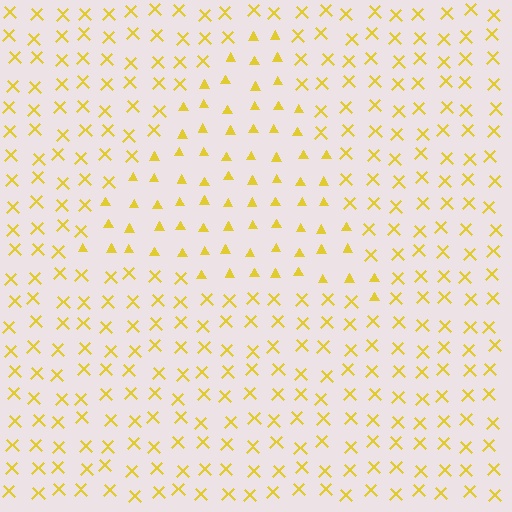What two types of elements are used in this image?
The image uses triangles inside the triangle region and X marks outside it.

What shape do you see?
I see a triangle.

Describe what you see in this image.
The image is filled with small yellow elements arranged in a uniform grid. A triangle-shaped region contains triangles, while the surrounding area contains X marks. The boundary is defined purely by the change in element shape.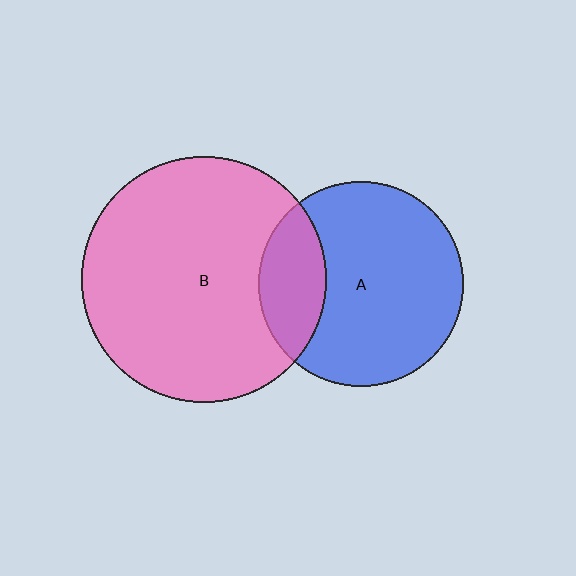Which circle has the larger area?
Circle B (pink).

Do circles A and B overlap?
Yes.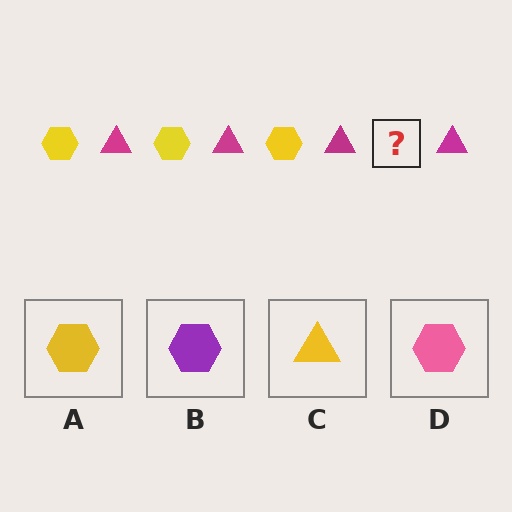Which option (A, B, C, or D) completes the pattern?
A.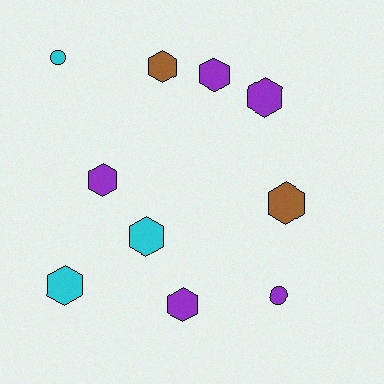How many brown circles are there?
There are no brown circles.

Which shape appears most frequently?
Hexagon, with 8 objects.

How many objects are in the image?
There are 10 objects.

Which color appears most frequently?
Purple, with 5 objects.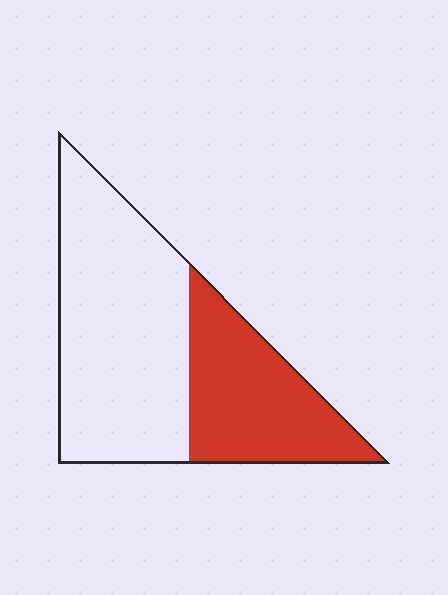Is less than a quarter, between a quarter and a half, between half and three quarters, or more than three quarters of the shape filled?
Between a quarter and a half.